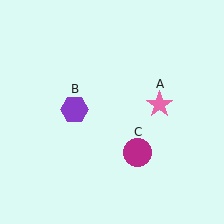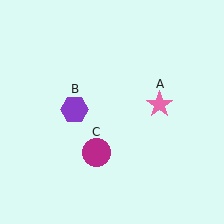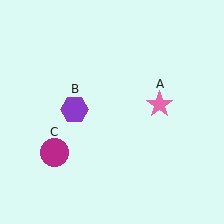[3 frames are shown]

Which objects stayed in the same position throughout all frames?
Pink star (object A) and purple hexagon (object B) remained stationary.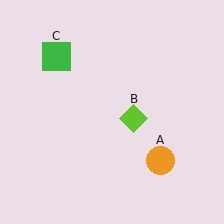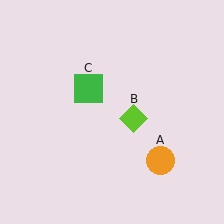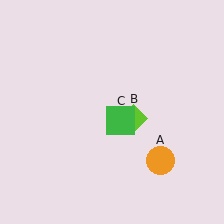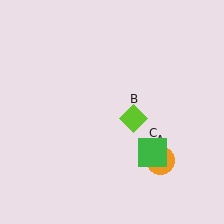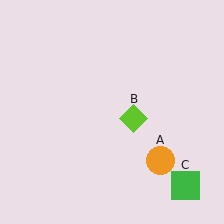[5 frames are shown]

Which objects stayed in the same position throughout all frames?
Orange circle (object A) and lime diamond (object B) remained stationary.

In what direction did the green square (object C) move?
The green square (object C) moved down and to the right.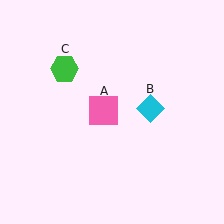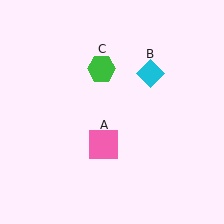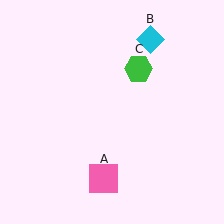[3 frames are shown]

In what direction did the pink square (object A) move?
The pink square (object A) moved down.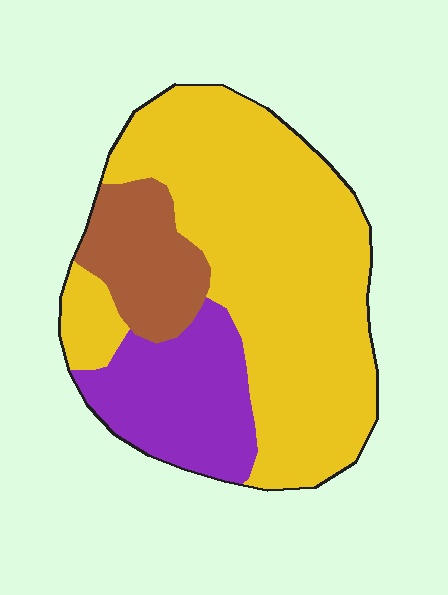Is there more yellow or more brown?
Yellow.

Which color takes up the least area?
Brown, at roughly 15%.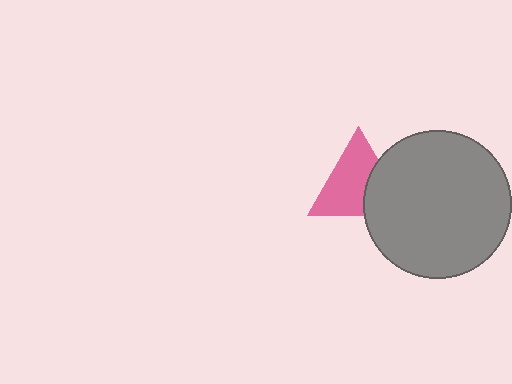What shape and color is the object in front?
The object in front is a gray circle.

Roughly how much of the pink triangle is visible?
Most of it is visible (roughly 67%).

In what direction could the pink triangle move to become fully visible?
The pink triangle could move left. That would shift it out from behind the gray circle entirely.